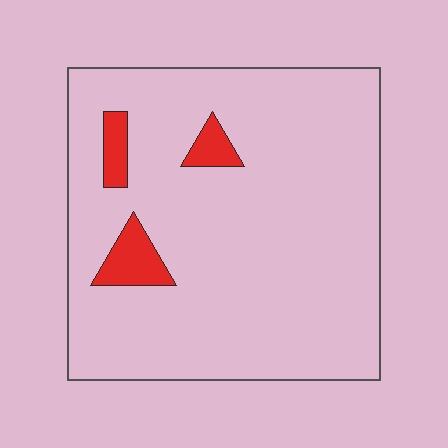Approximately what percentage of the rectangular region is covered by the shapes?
Approximately 5%.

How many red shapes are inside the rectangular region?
3.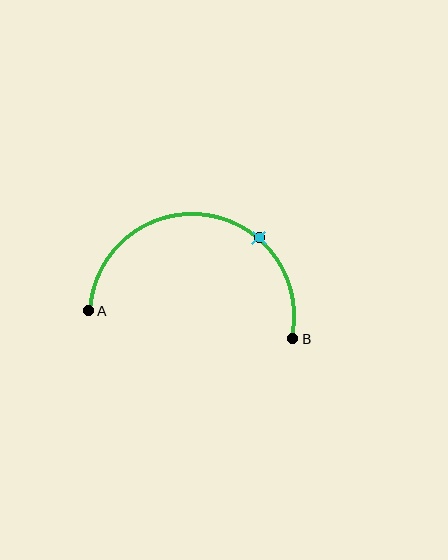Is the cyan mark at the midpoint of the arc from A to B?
No. The cyan mark lies on the arc but is closer to endpoint B. The arc midpoint would be at the point on the curve equidistant along the arc from both A and B.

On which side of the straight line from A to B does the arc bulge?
The arc bulges above the straight line connecting A and B.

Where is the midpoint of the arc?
The arc midpoint is the point on the curve farthest from the straight line joining A and B. It sits above that line.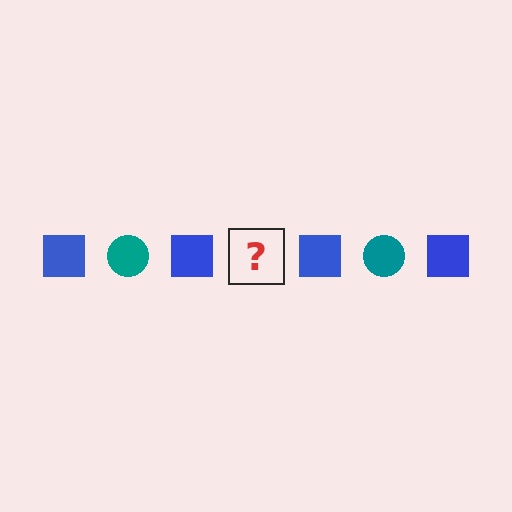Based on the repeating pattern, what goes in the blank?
The blank should be a teal circle.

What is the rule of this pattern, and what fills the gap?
The rule is that the pattern alternates between blue square and teal circle. The gap should be filled with a teal circle.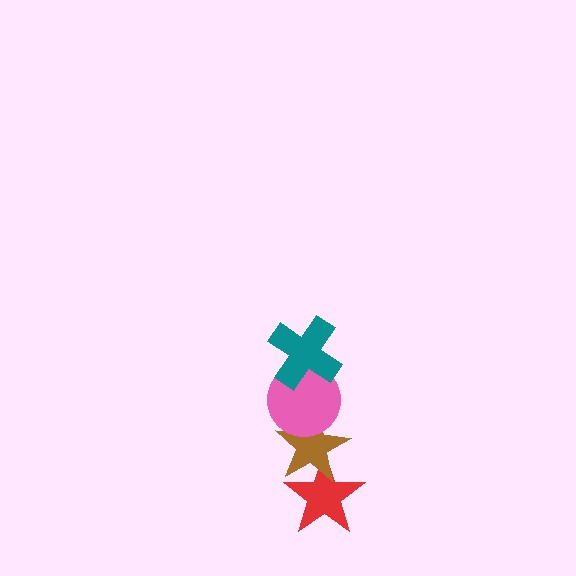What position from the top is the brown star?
The brown star is 3rd from the top.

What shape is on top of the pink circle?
The teal cross is on top of the pink circle.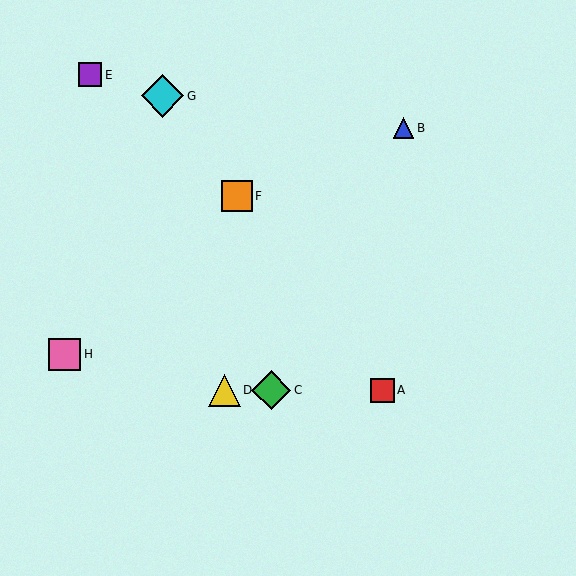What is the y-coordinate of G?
Object G is at y≈96.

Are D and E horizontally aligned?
No, D is at y≈390 and E is at y≈75.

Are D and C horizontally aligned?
Yes, both are at y≈390.